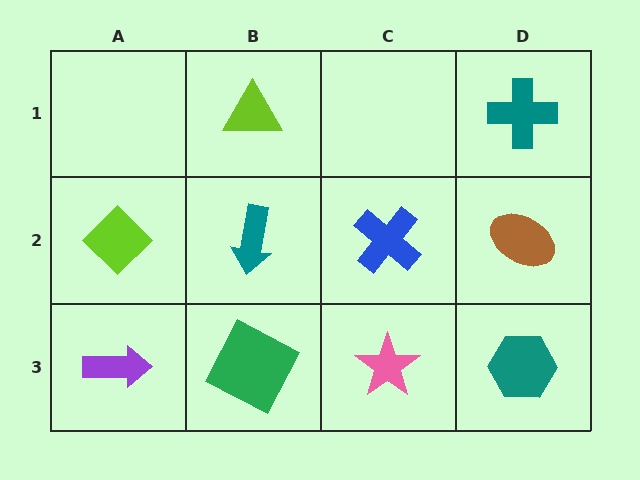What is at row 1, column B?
A lime triangle.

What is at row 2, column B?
A teal arrow.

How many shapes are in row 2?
4 shapes.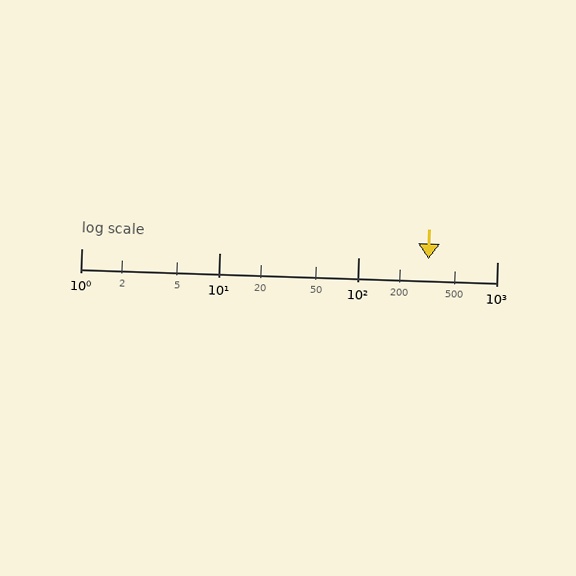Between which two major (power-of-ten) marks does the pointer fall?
The pointer is between 100 and 1000.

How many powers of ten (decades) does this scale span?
The scale spans 3 decades, from 1 to 1000.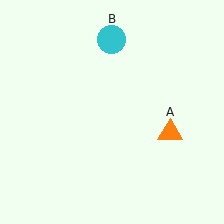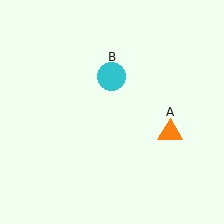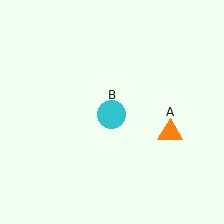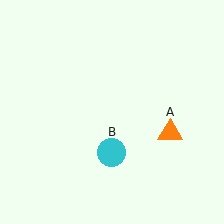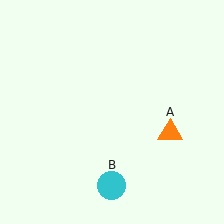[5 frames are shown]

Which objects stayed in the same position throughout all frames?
Orange triangle (object A) remained stationary.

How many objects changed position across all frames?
1 object changed position: cyan circle (object B).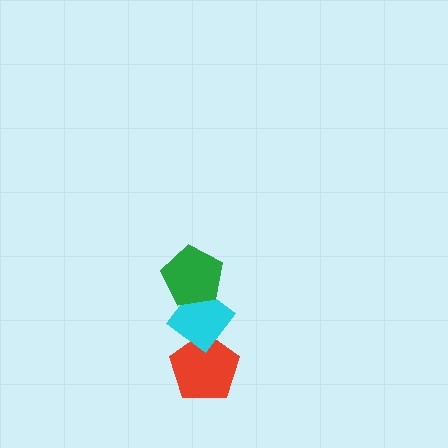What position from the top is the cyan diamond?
The cyan diamond is 2nd from the top.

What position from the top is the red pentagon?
The red pentagon is 3rd from the top.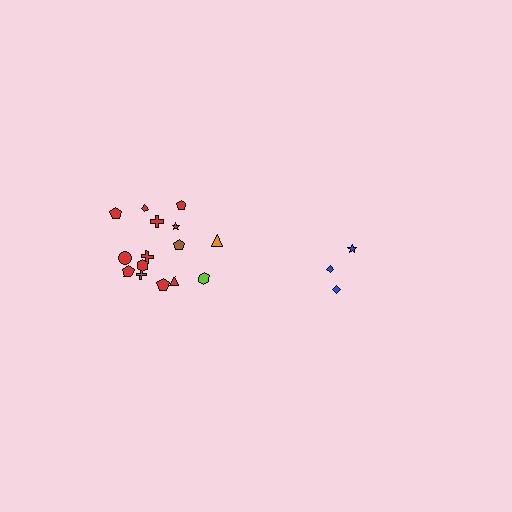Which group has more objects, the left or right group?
The left group.